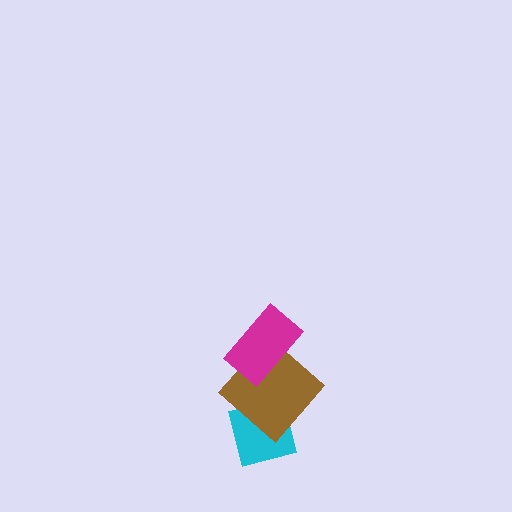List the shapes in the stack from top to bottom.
From top to bottom: the magenta rectangle, the brown diamond, the cyan square.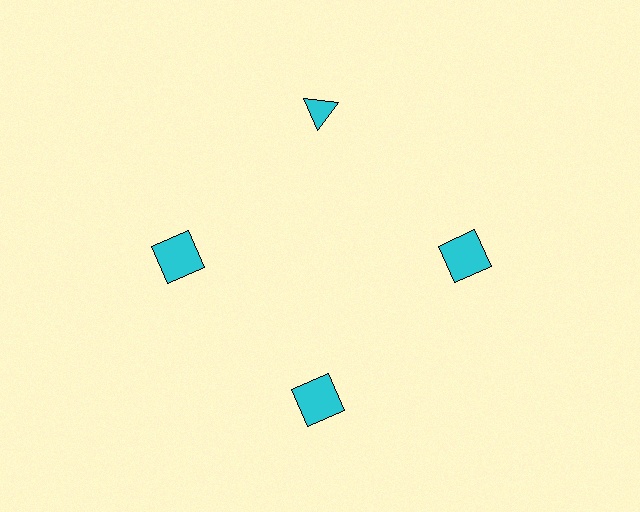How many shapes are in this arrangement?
There are 4 shapes arranged in a ring pattern.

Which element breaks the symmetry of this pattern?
The cyan triangle at roughly the 12 o'clock position breaks the symmetry. All other shapes are cyan squares.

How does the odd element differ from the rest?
It has a different shape: triangle instead of square.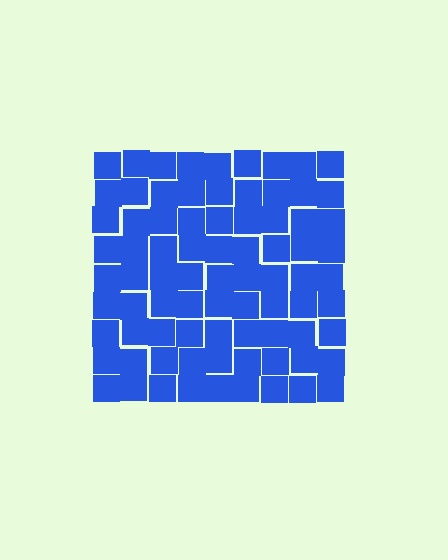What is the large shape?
The large shape is a square.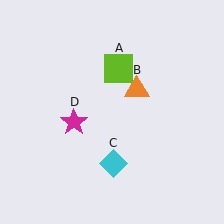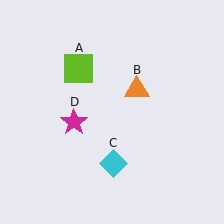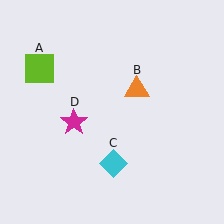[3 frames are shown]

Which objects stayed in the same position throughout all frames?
Orange triangle (object B) and cyan diamond (object C) and magenta star (object D) remained stationary.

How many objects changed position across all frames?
1 object changed position: lime square (object A).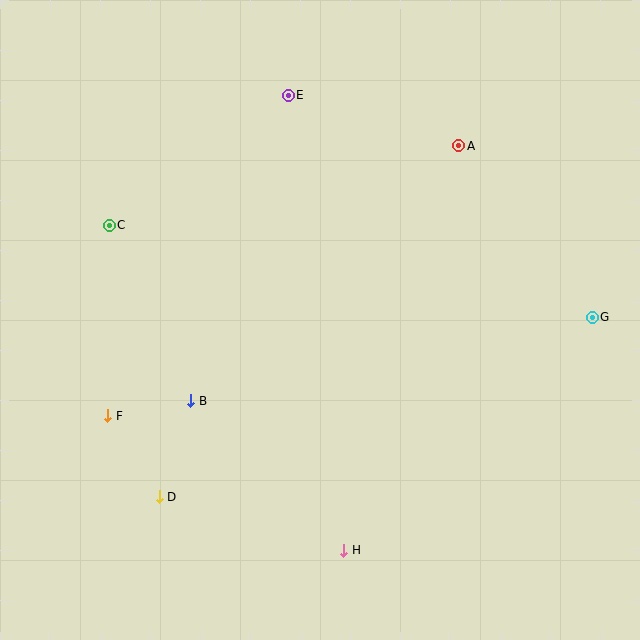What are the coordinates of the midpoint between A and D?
The midpoint between A and D is at (309, 321).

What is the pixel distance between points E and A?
The distance between E and A is 178 pixels.